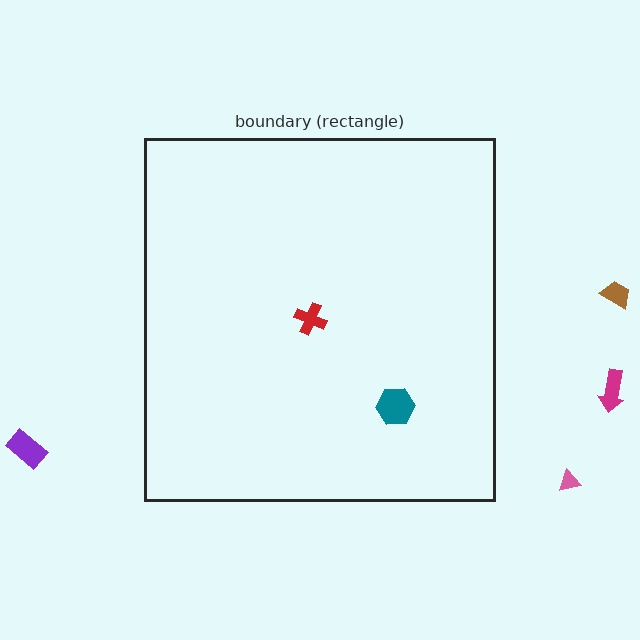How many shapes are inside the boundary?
2 inside, 4 outside.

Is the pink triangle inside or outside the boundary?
Outside.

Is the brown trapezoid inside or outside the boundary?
Outside.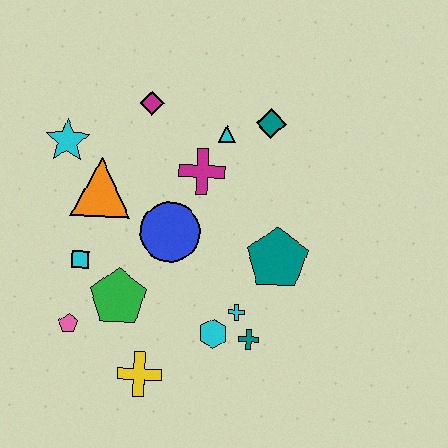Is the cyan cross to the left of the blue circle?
No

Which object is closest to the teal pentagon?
The cyan cross is closest to the teal pentagon.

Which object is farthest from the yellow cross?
The teal diamond is farthest from the yellow cross.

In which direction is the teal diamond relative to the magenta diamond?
The teal diamond is to the right of the magenta diamond.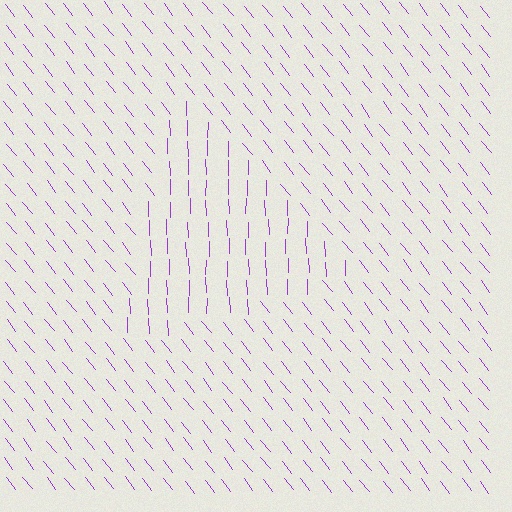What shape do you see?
I see a triangle.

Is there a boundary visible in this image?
Yes, there is a texture boundary formed by a change in line orientation.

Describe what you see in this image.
The image is filled with small purple line segments. A triangle region in the image has lines oriented differently from the surrounding lines, creating a visible texture boundary.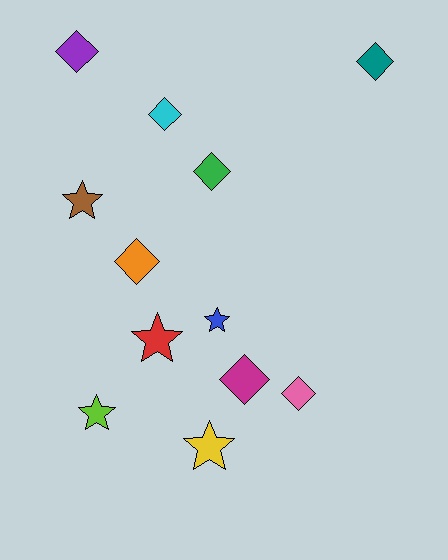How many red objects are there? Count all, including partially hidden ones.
There is 1 red object.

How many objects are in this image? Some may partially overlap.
There are 12 objects.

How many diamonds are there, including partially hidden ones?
There are 7 diamonds.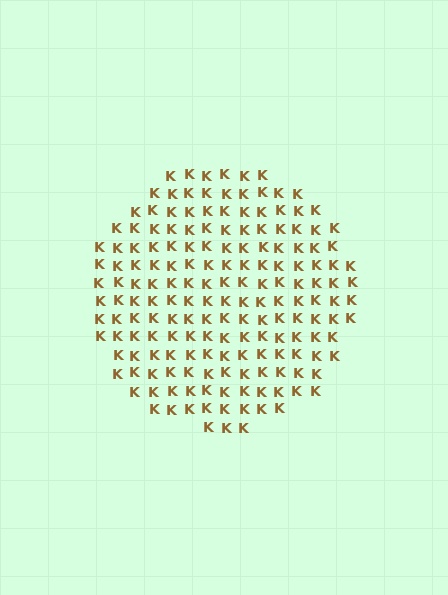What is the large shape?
The large shape is a circle.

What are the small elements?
The small elements are letter K's.